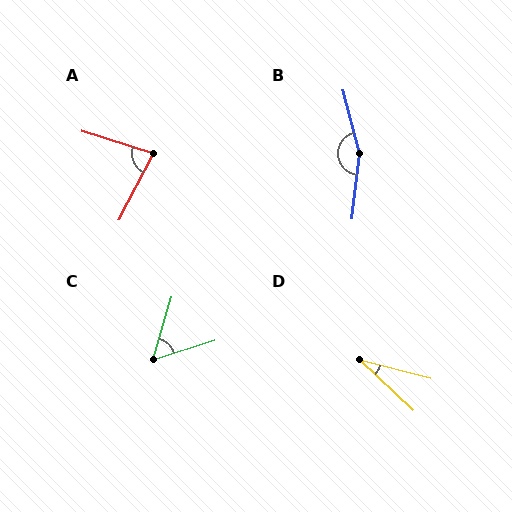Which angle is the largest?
B, at approximately 158 degrees.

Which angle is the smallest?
D, at approximately 29 degrees.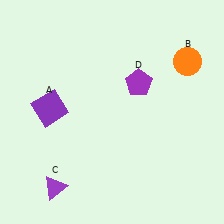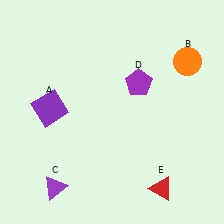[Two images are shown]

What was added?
A red triangle (E) was added in Image 2.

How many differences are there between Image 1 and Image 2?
There is 1 difference between the two images.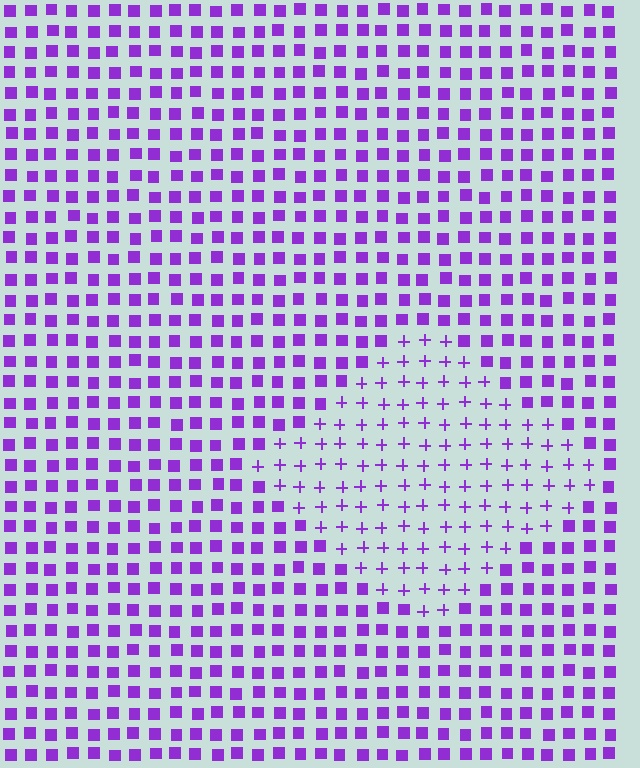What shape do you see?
I see a diamond.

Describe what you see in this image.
The image is filled with small purple elements arranged in a uniform grid. A diamond-shaped region contains plus signs, while the surrounding area contains squares. The boundary is defined purely by the change in element shape.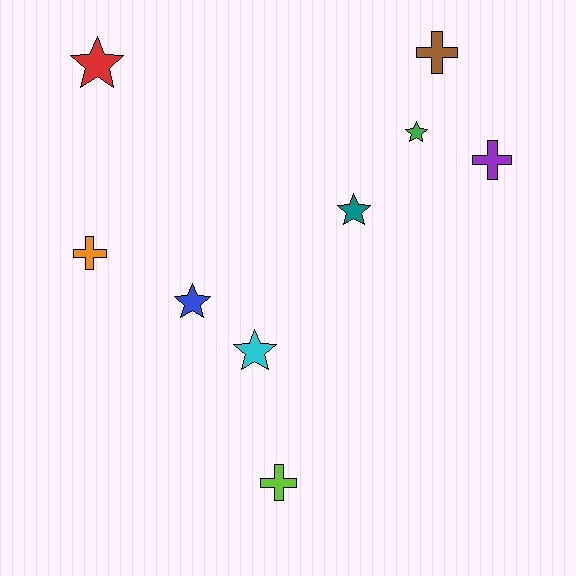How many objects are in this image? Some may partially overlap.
There are 9 objects.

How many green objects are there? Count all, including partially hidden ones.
There is 1 green object.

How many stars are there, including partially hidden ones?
There are 5 stars.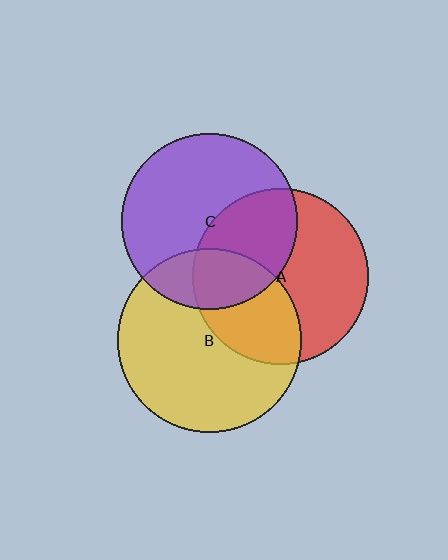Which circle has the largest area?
Circle B (yellow).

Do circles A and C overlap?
Yes.